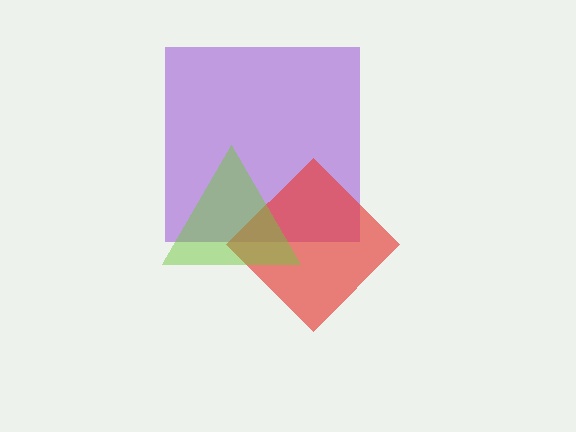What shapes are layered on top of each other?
The layered shapes are: a purple square, a red diamond, a lime triangle.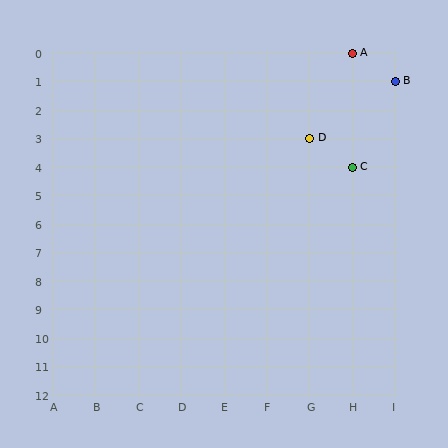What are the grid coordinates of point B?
Point B is at grid coordinates (I, 1).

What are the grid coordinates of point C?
Point C is at grid coordinates (H, 4).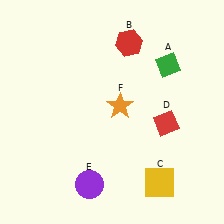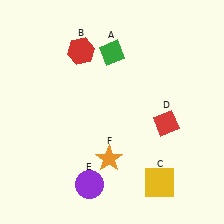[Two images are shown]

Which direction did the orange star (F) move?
The orange star (F) moved down.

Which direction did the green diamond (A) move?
The green diamond (A) moved left.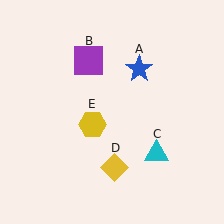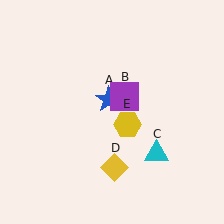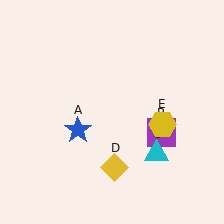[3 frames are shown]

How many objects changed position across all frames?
3 objects changed position: blue star (object A), purple square (object B), yellow hexagon (object E).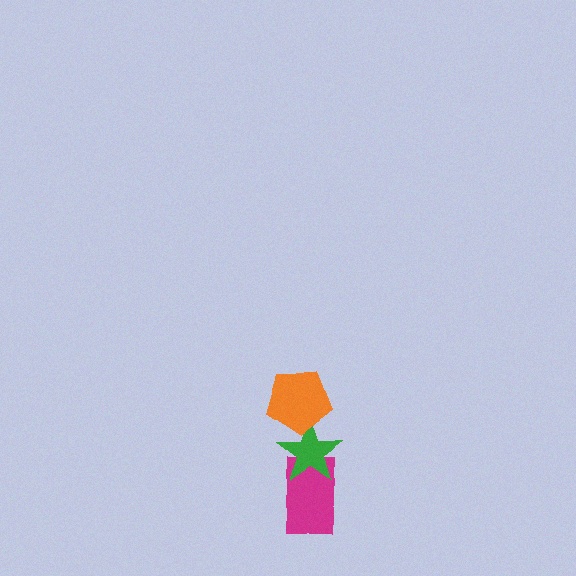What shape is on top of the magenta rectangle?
The green star is on top of the magenta rectangle.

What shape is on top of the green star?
The orange pentagon is on top of the green star.